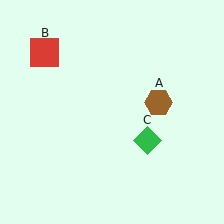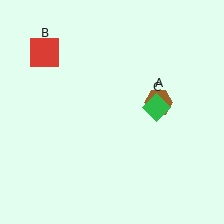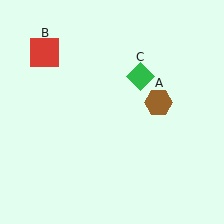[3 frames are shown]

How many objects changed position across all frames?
1 object changed position: green diamond (object C).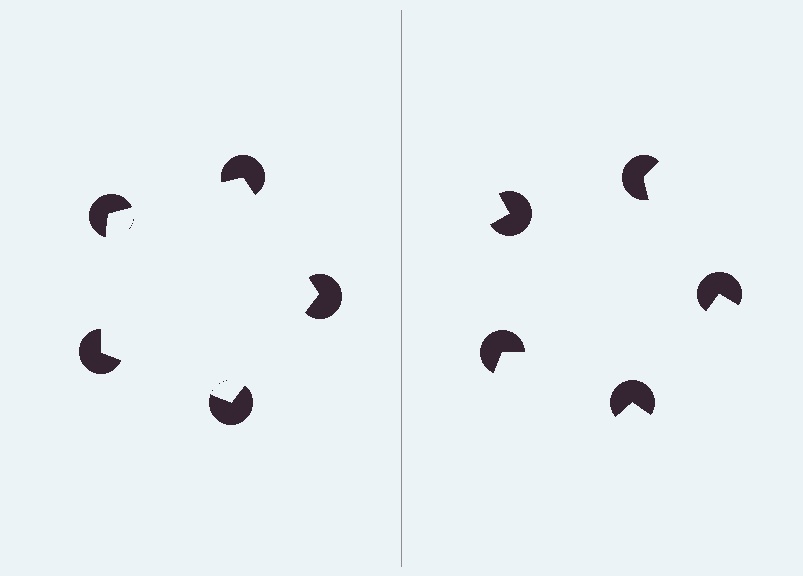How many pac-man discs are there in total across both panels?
10 — 5 on each side.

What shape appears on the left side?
An illusory pentagon.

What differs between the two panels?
The pac-man discs are positioned identically on both sides; only the wedge orientations differ. On the left they align to a pentagon; on the right they are misaligned.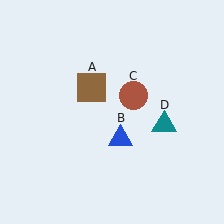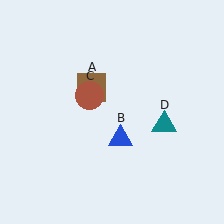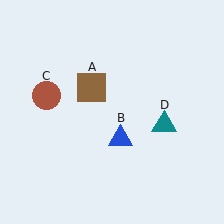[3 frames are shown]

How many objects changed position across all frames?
1 object changed position: brown circle (object C).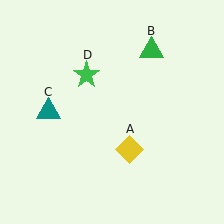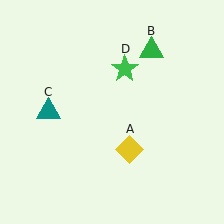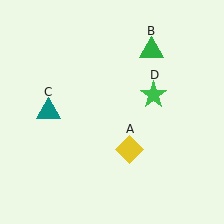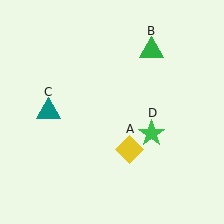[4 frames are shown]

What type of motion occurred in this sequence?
The green star (object D) rotated clockwise around the center of the scene.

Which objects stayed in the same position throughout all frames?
Yellow diamond (object A) and green triangle (object B) and teal triangle (object C) remained stationary.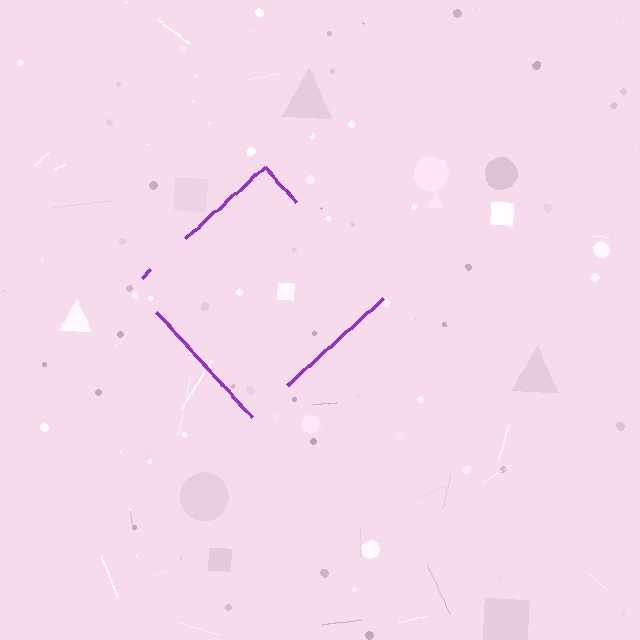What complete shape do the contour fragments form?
The contour fragments form a diamond.